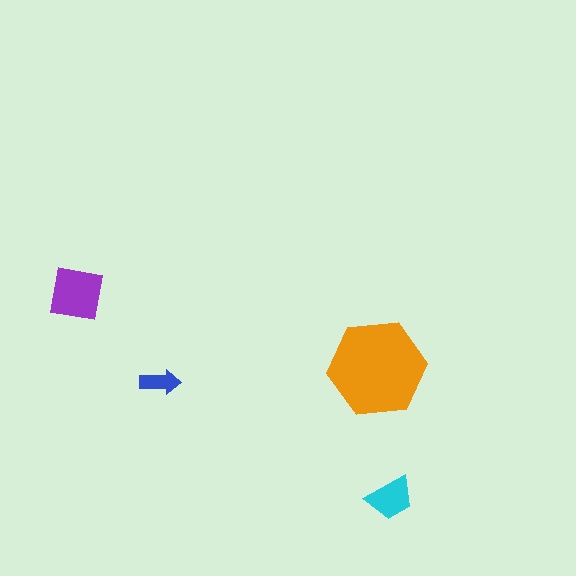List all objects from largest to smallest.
The orange hexagon, the purple square, the cyan trapezoid, the blue arrow.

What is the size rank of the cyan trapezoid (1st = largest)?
3rd.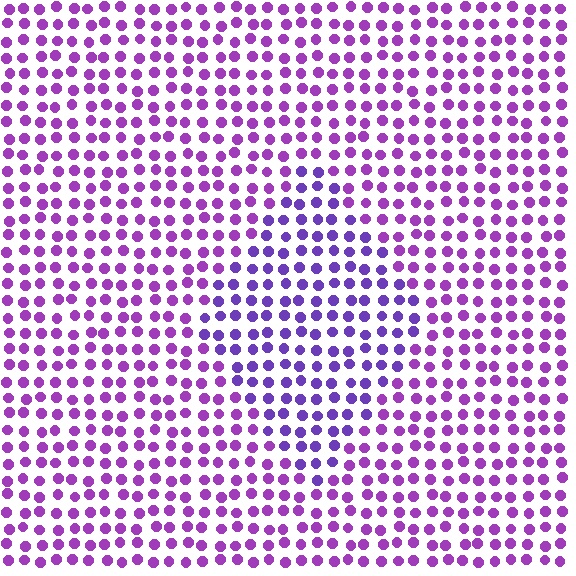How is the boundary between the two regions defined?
The boundary is defined purely by a slight shift in hue (about 24 degrees). Spacing, size, and orientation are identical on both sides.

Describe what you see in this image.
The image is filled with small purple elements in a uniform arrangement. A diamond-shaped region is visible where the elements are tinted to a slightly different hue, forming a subtle color boundary.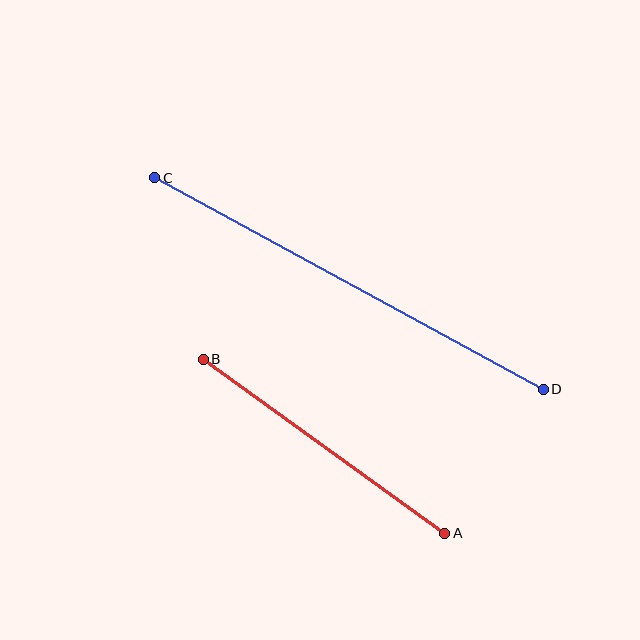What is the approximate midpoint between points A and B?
The midpoint is at approximately (324, 446) pixels.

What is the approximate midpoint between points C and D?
The midpoint is at approximately (349, 284) pixels.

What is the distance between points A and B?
The distance is approximately 298 pixels.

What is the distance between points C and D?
The distance is approximately 442 pixels.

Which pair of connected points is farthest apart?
Points C and D are farthest apart.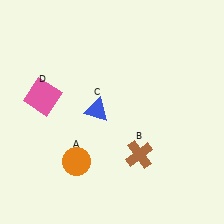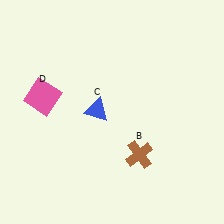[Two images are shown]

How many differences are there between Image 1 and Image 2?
There is 1 difference between the two images.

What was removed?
The orange circle (A) was removed in Image 2.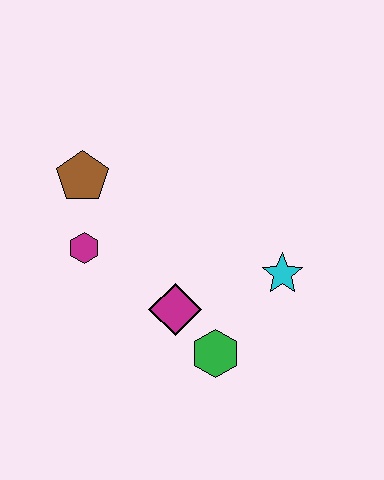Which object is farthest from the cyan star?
The brown pentagon is farthest from the cyan star.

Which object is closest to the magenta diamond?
The green hexagon is closest to the magenta diamond.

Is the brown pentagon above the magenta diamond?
Yes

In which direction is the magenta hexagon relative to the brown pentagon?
The magenta hexagon is below the brown pentagon.